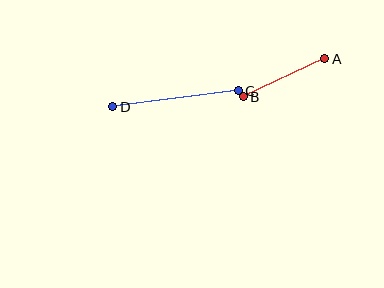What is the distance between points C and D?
The distance is approximately 127 pixels.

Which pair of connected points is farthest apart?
Points C and D are farthest apart.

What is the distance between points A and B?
The distance is approximately 90 pixels.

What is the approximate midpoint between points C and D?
The midpoint is at approximately (175, 99) pixels.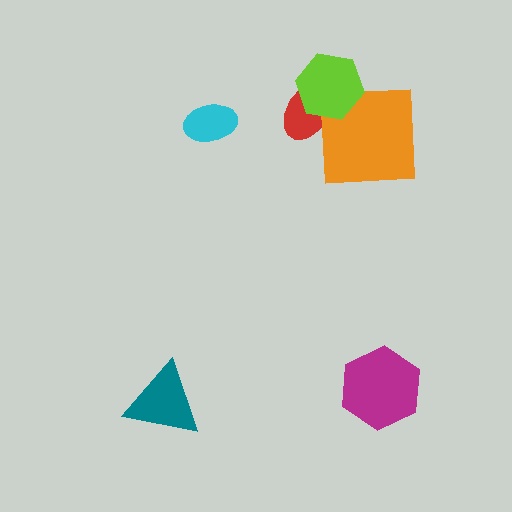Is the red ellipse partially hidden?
Yes, it is partially covered by another shape.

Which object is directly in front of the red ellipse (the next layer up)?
The orange square is directly in front of the red ellipse.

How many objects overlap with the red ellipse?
2 objects overlap with the red ellipse.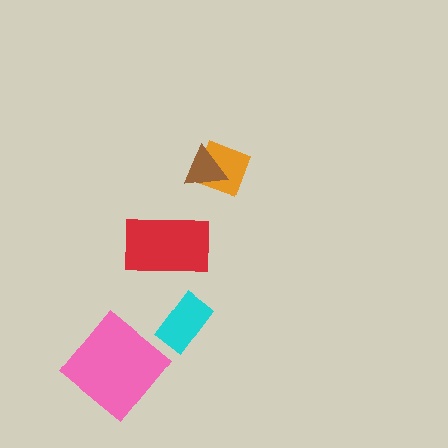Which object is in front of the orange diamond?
The brown triangle is in front of the orange diamond.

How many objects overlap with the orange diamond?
1 object overlaps with the orange diamond.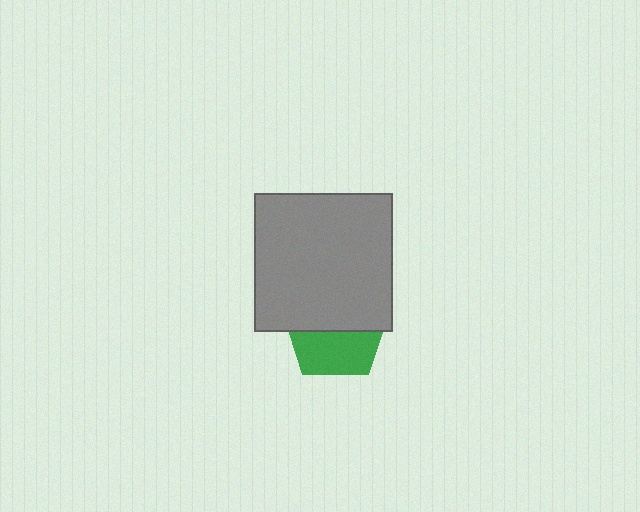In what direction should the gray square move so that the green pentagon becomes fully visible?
The gray square should move up. That is the shortest direction to clear the overlap and leave the green pentagon fully visible.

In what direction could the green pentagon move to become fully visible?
The green pentagon could move down. That would shift it out from behind the gray square entirely.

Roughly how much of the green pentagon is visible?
About half of it is visible (roughly 46%).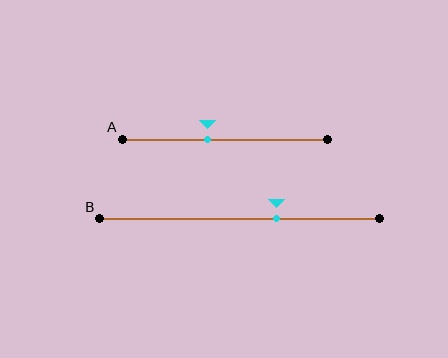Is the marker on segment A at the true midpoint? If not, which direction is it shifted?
No, the marker on segment A is shifted to the left by about 8% of the segment length.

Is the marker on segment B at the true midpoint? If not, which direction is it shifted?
No, the marker on segment B is shifted to the right by about 13% of the segment length.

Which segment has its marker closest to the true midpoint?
Segment A has its marker closest to the true midpoint.